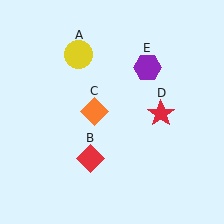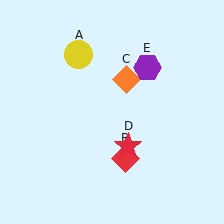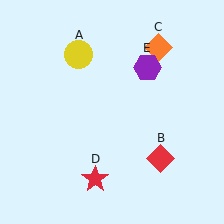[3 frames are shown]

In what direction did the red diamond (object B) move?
The red diamond (object B) moved right.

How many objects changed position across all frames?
3 objects changed position: red diamond (object B), orange diamond (object C), red star (object D).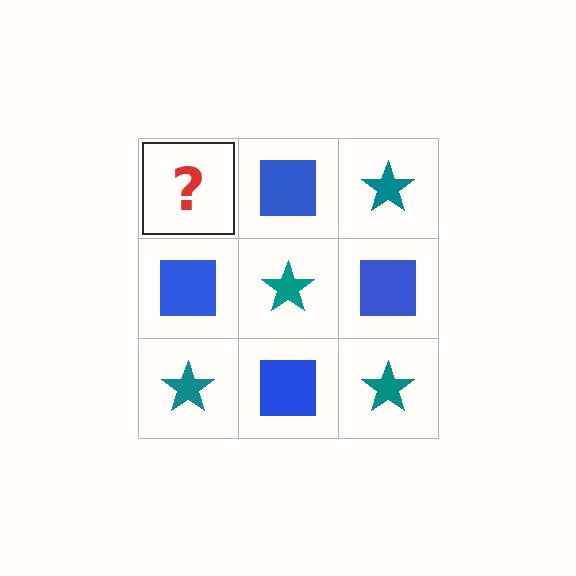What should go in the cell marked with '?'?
The missing cell should contain a teal star.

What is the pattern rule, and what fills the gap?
The rule is that it alternates teal star and blue square in a checkerboard pattern. The gap should be filled with a teal star.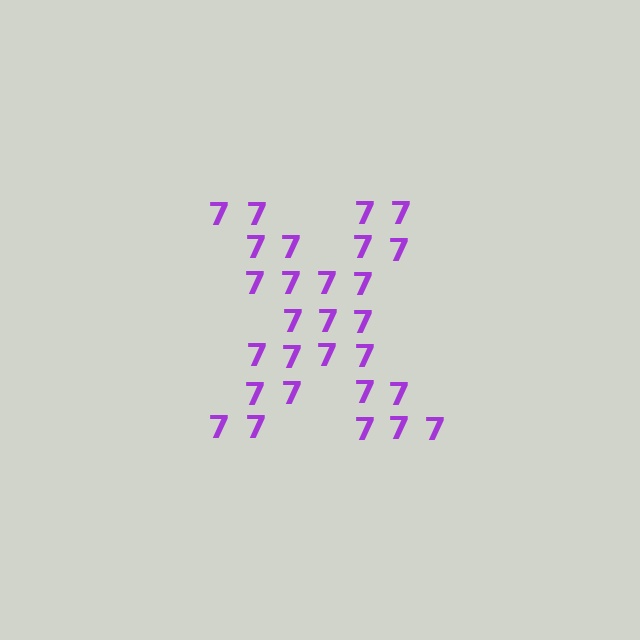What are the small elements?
The small elements are digit 7's.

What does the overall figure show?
The overall figure shows the letter X.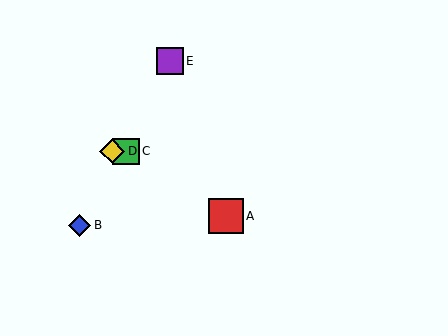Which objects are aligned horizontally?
Objects C, D are aligned horizontally.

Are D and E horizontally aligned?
No, D is at y≈151 and E is at y≈61.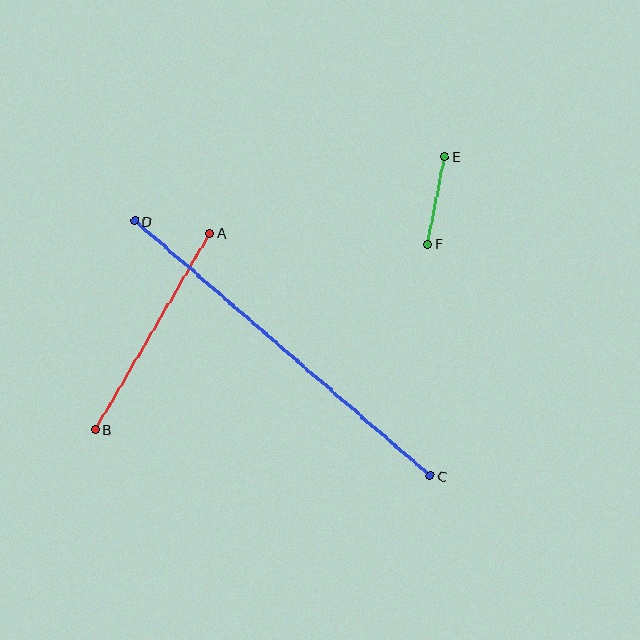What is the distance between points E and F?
The distance is approximately 89 pixels.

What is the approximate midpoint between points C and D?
The midpoint is at approximately (282, 348) pixels.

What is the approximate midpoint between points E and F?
The midpoint is at approximately (436, 200) pixels.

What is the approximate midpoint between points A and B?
The midpoint is at approximately (152, 332) pixels.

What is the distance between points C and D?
The distance is approximately 390 pixels.